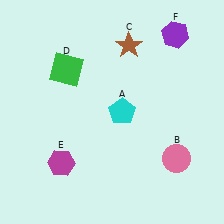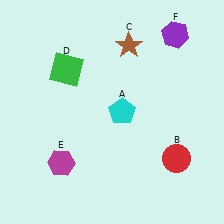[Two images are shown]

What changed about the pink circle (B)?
In Image 1, B is pink. In Image 2, it changed to red.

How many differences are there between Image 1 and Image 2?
There is 1 difference between the two images.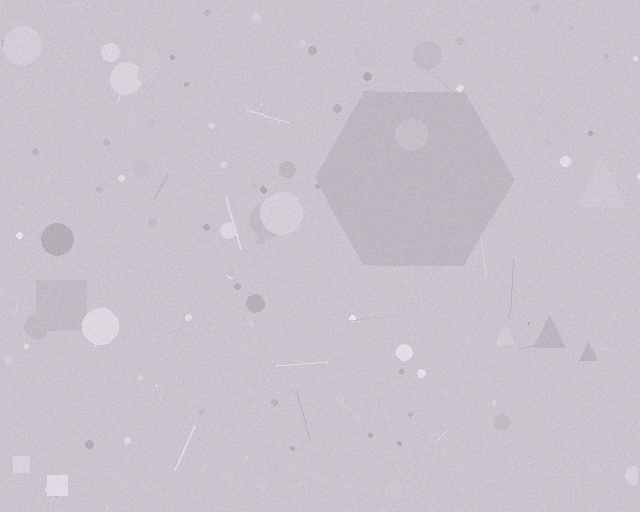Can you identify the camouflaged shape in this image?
The camouflaged shape is a hexagon.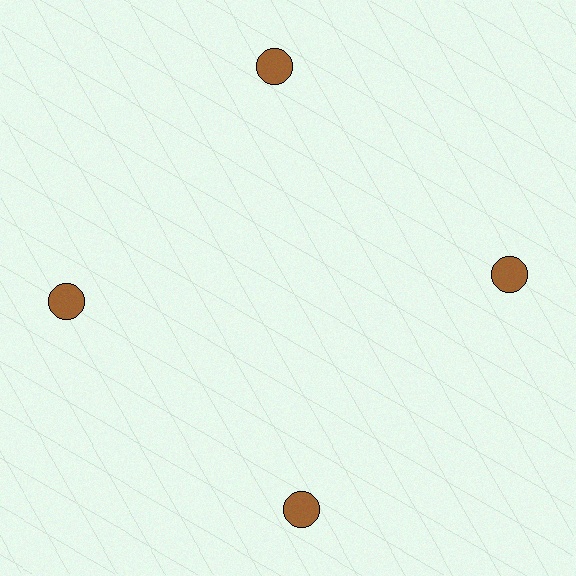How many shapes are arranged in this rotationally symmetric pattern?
There are 4 shapes, arranged in 4 groups of 1.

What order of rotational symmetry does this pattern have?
This pattern has 4-fold rotational symmetry.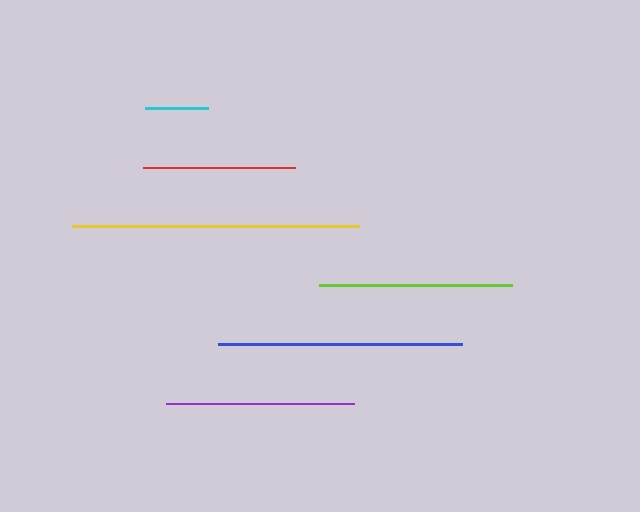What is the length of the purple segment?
The purple segment is approximately 187 pixels long.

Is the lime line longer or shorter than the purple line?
The lime line is longer than the purple line.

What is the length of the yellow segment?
The yellow segment is approximately 287 pixels long.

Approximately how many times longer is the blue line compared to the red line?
The blue line is approximately 1.6 times the length of the red line.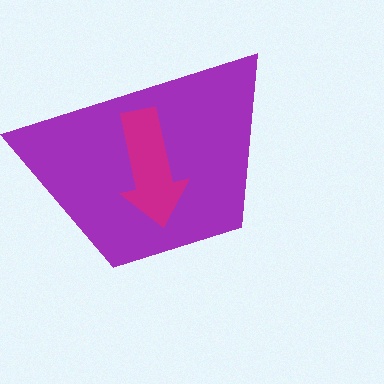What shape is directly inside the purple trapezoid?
The magenta arrow.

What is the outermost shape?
The purple trapezoid.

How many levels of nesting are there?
2.